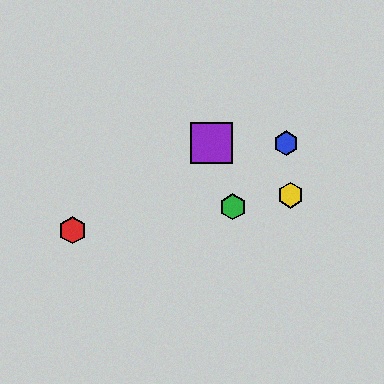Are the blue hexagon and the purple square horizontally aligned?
Yes, both are at y≈143.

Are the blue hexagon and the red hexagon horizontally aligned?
No, the blue hexagon is at y≈143 and the red hexagon is at y≈230.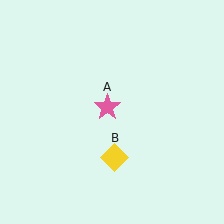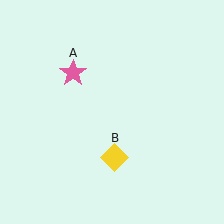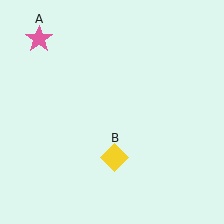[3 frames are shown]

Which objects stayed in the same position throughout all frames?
Yellow diamond (object B) remained stationary.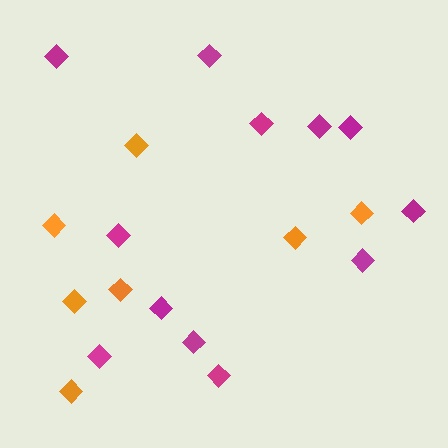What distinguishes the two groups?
There are 2 groups: one group of orange diamonds (7) and one group of magenta diamonds (12).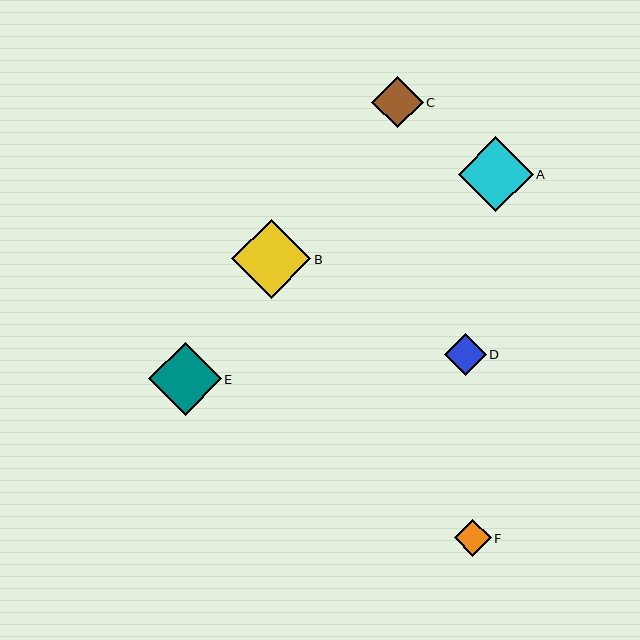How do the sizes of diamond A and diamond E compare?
Diamond A and diamond E are approximately the same size.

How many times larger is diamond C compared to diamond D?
Diamond C is approximately 1.2 times the size of diamond D.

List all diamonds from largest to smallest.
From largest to smallest: B, A, E, C, D, F.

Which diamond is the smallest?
Diamond F is the smallest with a size of approximately 37 pixels.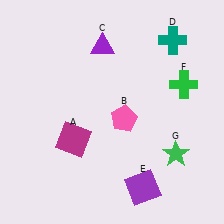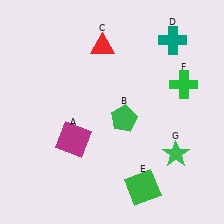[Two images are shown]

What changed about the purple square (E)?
In Image 1, E is purple. In Image 2, it changed to green.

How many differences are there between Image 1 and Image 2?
There are 3 differences between the two images.